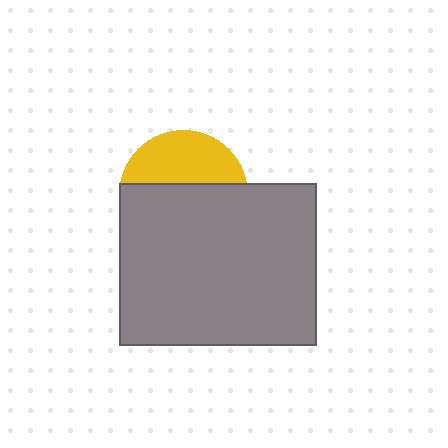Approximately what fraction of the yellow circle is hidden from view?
Roughly 61% of the yellow circle is hidden behind the gray rectangle.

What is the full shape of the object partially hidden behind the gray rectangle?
The partially hidden object is a yellow circle.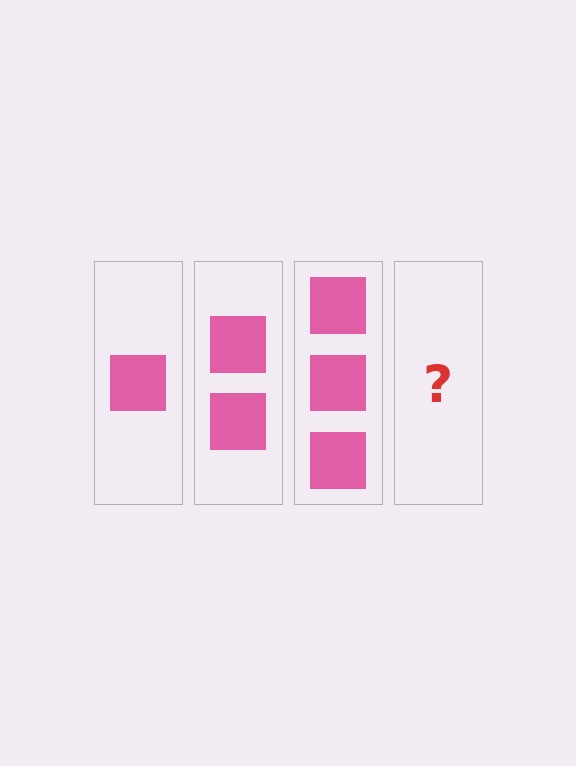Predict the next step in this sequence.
The next step is 4 squares.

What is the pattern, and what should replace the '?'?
The pattern is that each step adds one more square. The '?' should be 4 squares.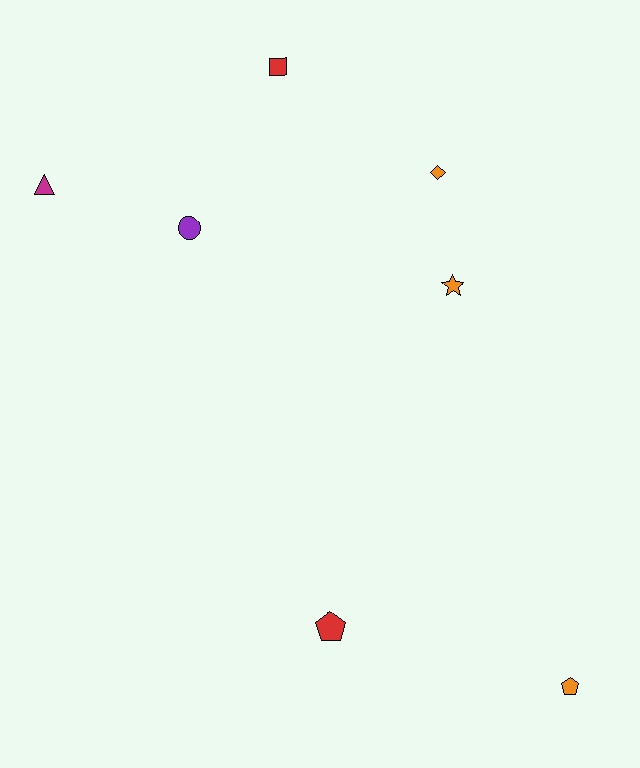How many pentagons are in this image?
There are 2 pentagons.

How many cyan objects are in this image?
There are no cyan objects.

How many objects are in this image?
There are 7 objects.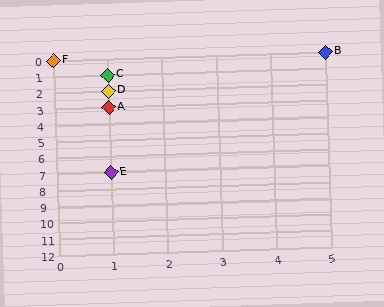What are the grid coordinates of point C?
Point C is at grid coordinates (1, 1).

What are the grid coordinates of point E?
Point E is at grid coordinates (1, 7).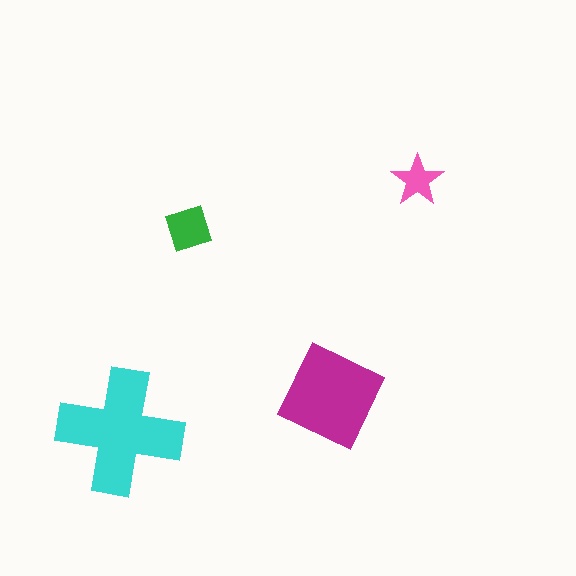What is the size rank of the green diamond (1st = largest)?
3rd.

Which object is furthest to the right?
The pink star is rightmost.